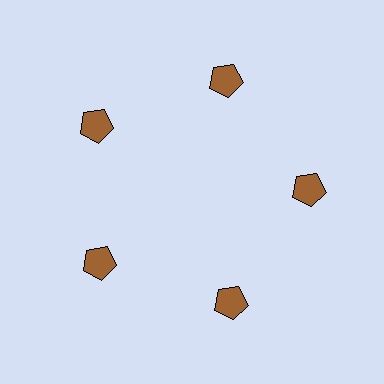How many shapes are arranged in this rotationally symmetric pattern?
There are 5 shapes, arranged in 5 groups of 1.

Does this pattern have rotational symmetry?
Yes, this pattern has 5-fold rotational symmetry. It looks the same after rotating 72 degrees around the center.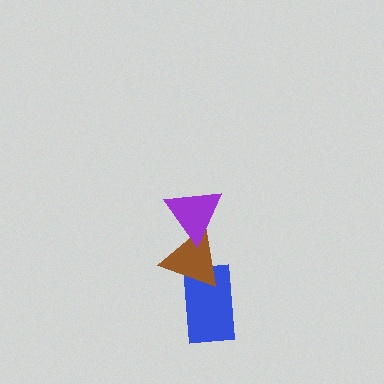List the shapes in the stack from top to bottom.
From top to bottom: the purple triangle, the brown triangle, the blue rectangle.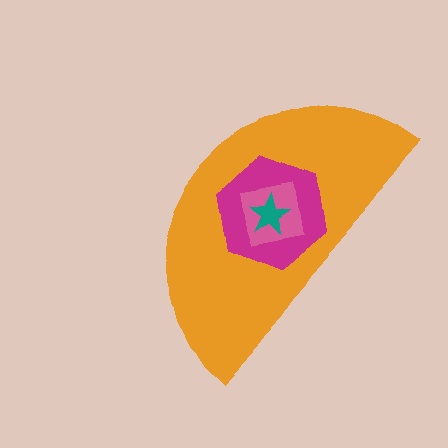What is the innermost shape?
The teal star.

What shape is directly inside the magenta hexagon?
The pink square.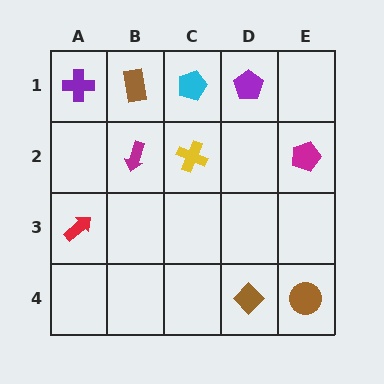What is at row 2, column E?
A magenta pentagon.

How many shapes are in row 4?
2 shapes.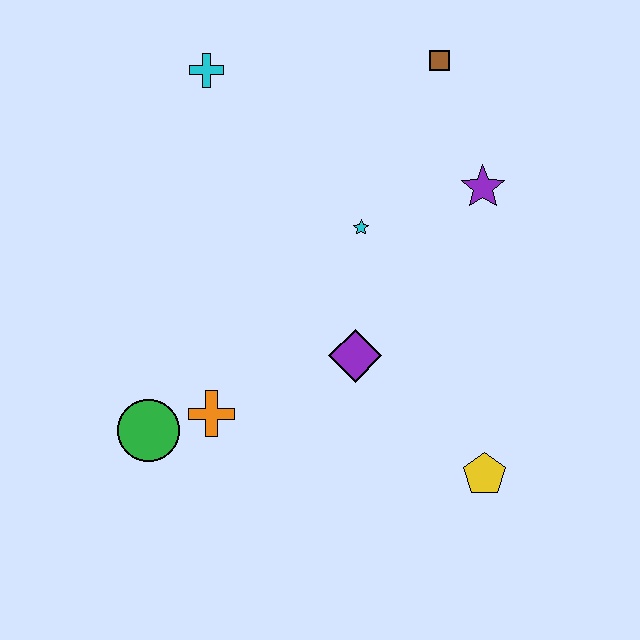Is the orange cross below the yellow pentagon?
No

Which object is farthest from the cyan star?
The green circle is farthest from the cyan star.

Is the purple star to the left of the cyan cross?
No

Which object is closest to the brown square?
The purple star is closest to the brown square.